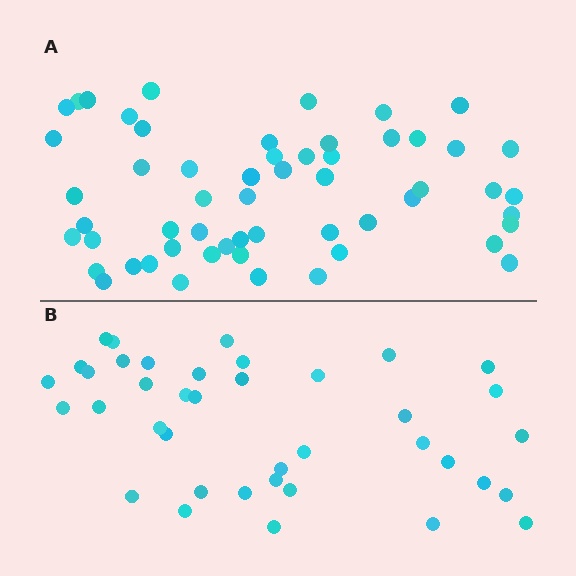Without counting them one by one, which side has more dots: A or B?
Region A (the top region) has more dots.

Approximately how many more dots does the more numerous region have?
Region A has approximately 15 more dots than region B.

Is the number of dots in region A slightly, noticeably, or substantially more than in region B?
Region A has noticeably more, but not dramatically so. The ratio is roughly 1.4 to 1.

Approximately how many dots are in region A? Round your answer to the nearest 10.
About 60 dots. (The exact count is 56, which rounds to 60.)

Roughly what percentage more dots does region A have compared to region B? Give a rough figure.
About 45% more.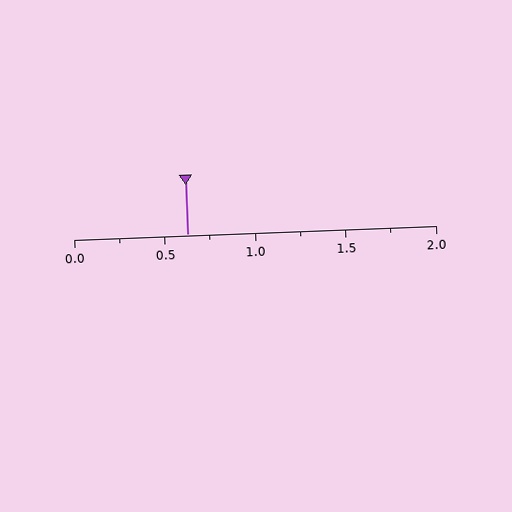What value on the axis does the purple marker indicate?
The marker indicates approximately 0.62.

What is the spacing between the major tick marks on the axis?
The major ticks are spaced 0.5 apart.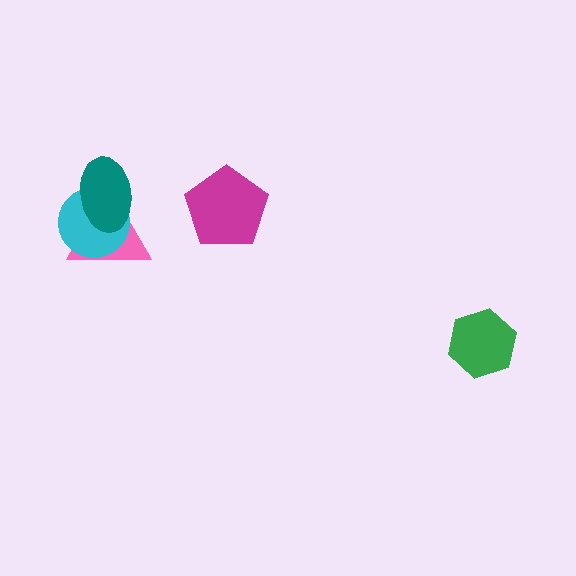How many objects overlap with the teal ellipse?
2 objects overlap with the teal ellipse.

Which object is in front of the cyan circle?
The teal ellipse is in front of the cyan circle.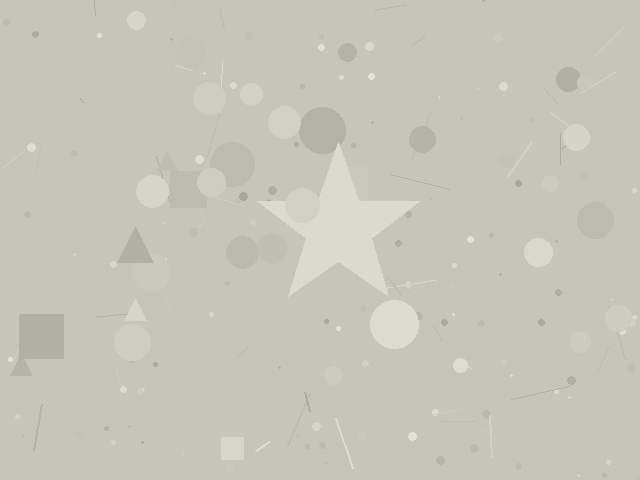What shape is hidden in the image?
A star is hidden in the image.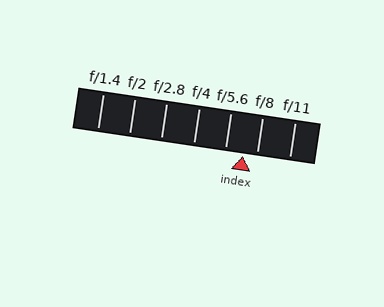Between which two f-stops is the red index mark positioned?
The index mark is between f/5.6 and f/8.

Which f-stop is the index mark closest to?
The index mark is closest to f/8.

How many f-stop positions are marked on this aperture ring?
There are 7 f-stop positions marked.